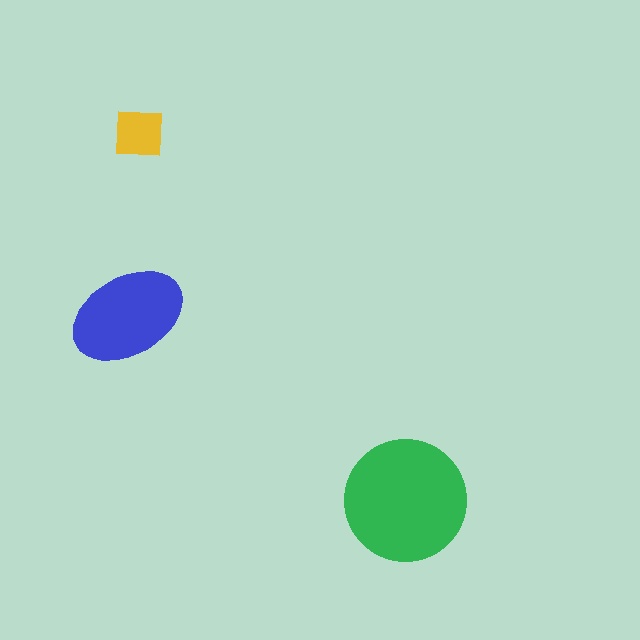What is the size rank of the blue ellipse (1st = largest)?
2nd.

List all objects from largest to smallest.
The green circle, the blue ellipse, the yellow square.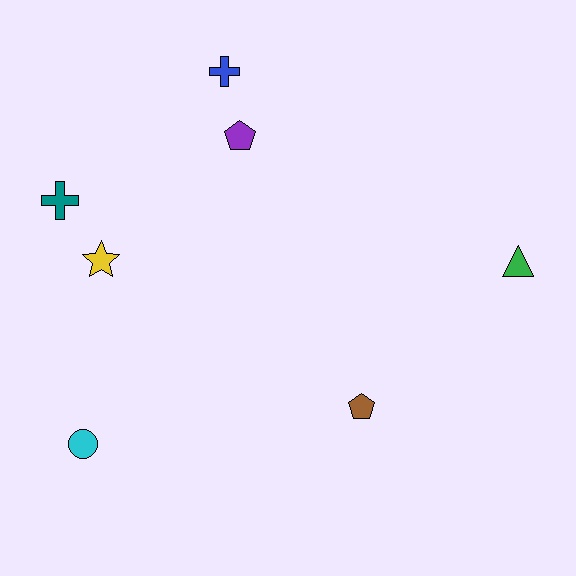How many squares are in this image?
There are no squares.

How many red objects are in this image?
There are no red objects.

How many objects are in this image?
There are 7 objects.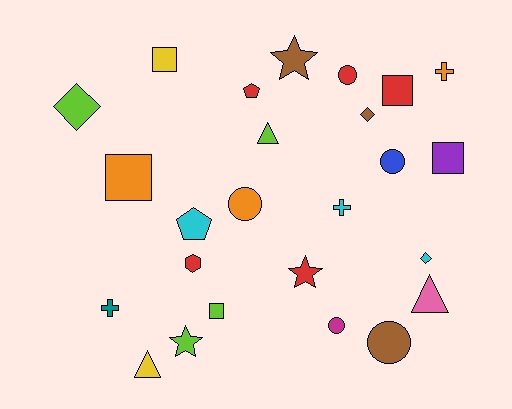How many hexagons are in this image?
There is 1 hexagon.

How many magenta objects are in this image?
There is 1 magenta object.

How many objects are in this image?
There are 25 objects.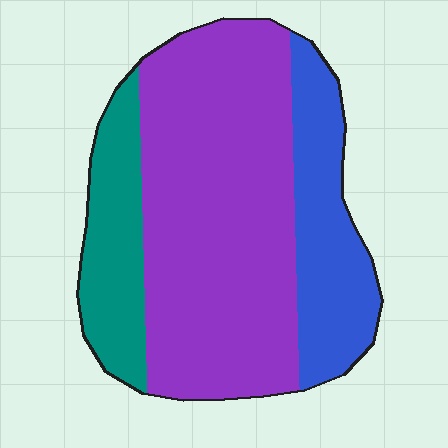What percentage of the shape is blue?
Blue covers about 20% of the shape.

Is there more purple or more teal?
Purple.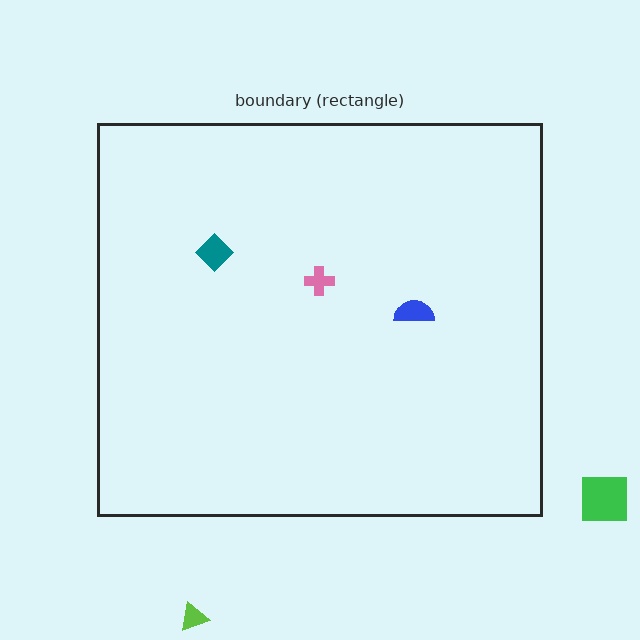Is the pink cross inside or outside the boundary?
Inside.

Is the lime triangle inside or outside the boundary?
Outside.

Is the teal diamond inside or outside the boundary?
Inside.